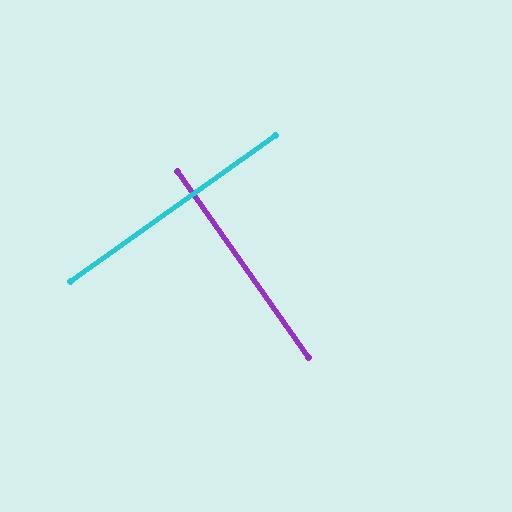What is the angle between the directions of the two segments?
Approximately 90 degrees.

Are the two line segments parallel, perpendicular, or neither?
Perpendicular — they meet at approximately 90°.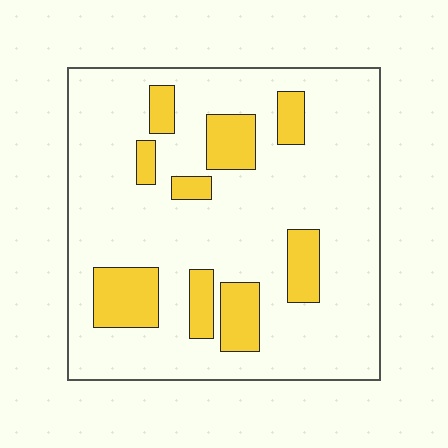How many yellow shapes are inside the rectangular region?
9.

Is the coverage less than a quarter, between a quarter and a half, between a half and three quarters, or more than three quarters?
Less than a quarter.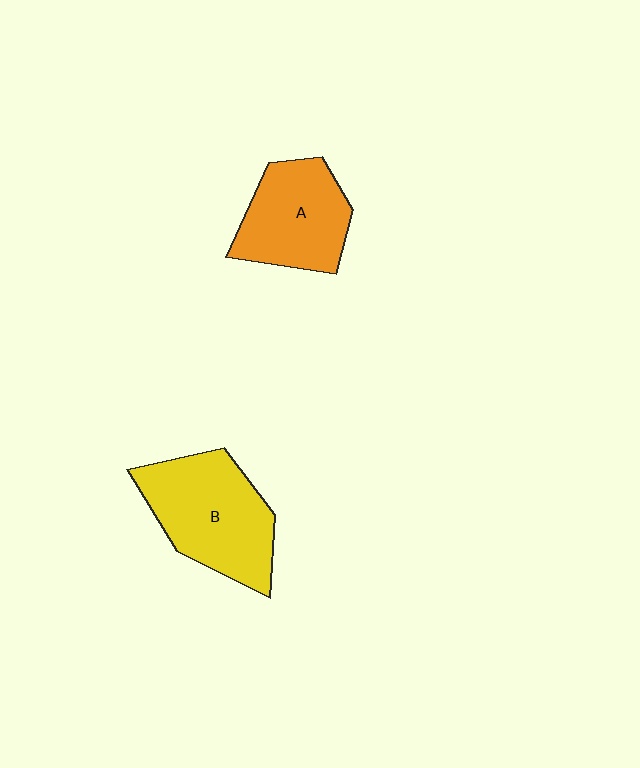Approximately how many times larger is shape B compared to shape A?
Approximately 1.3 times.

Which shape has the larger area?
Shape B (yellow).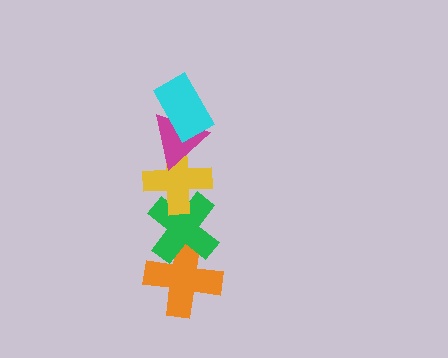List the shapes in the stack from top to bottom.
From top to bottom: the cyan rectangle, the magenta triangle, the yellow cross, the green cross, the orange cross.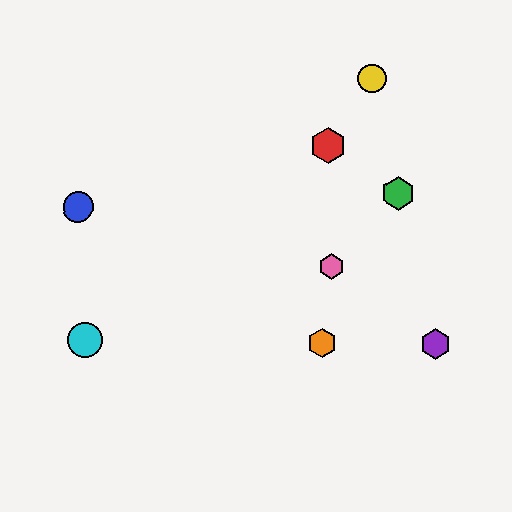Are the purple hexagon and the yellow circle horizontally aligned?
No, the purple hexagon is at y≈344 and the yellow circle is at y≈79.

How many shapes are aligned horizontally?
3 shapes (the purple hexagon, the orange hexagon, the cyan circle) are aligned horizontally.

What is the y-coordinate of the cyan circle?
The cyan circle is at y≈340.